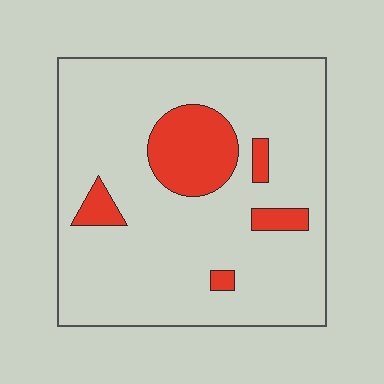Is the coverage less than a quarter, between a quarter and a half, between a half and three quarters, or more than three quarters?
Less than a quarter.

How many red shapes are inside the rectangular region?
5.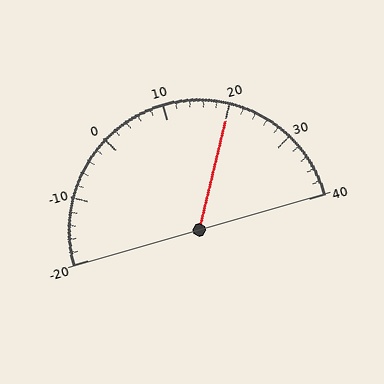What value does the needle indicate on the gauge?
The needle indicates approximately 20.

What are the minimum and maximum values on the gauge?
The gauge ranges from -20 to 40.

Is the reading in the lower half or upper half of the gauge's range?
The reading is in the upper half of the range (-20 to 40).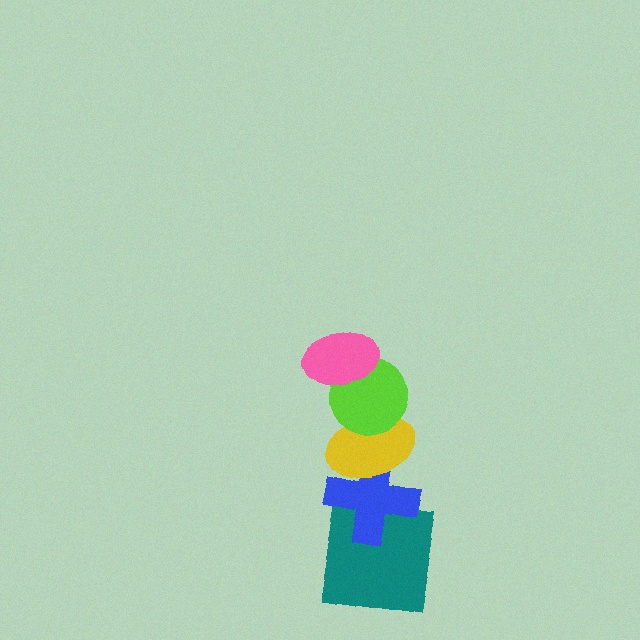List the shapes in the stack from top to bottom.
From top to bottom: the pink ellipse, the lime circle, the yellow ellipse, the blue cross, the teal square.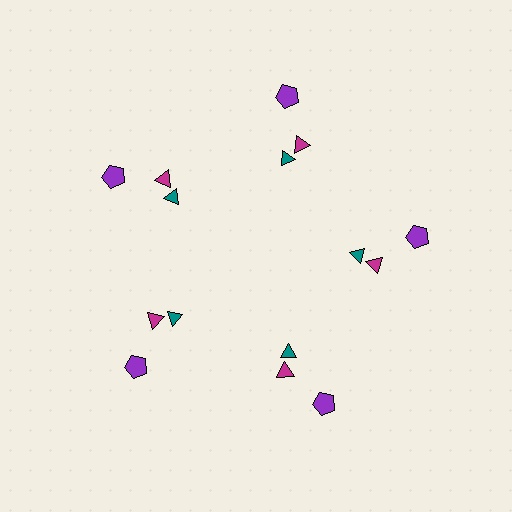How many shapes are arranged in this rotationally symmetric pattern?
There are 15 shapes, arranged in 5 groups of 3.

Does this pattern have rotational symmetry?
Yes, this pattern has 5-fold rotational symmetry. It looks the same after rotating 72 degrees around the center.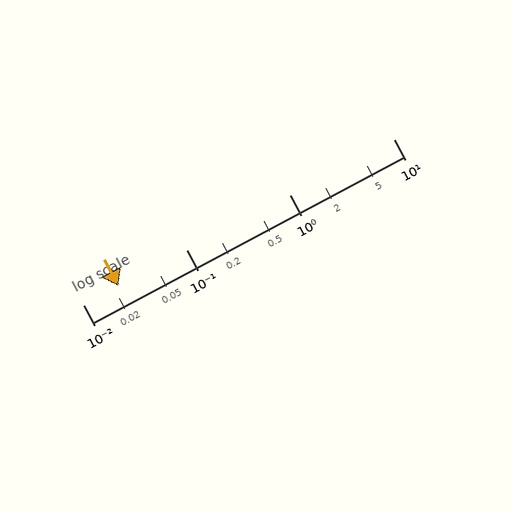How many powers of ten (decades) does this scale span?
The scale spans 3 decades, from 0.01 to 10.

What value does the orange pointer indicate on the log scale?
The pointer indicates approximately 0.022.